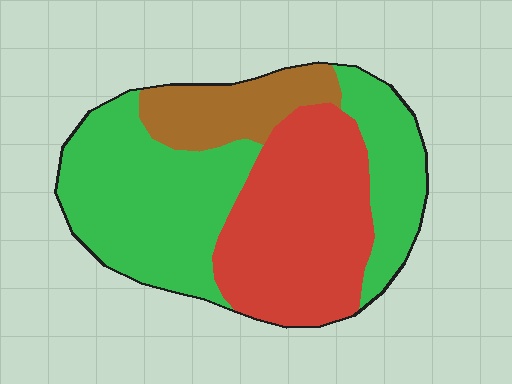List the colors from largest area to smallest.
From largest to smallest: green, red, brown.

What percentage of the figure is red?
Red covers 36% of the figure.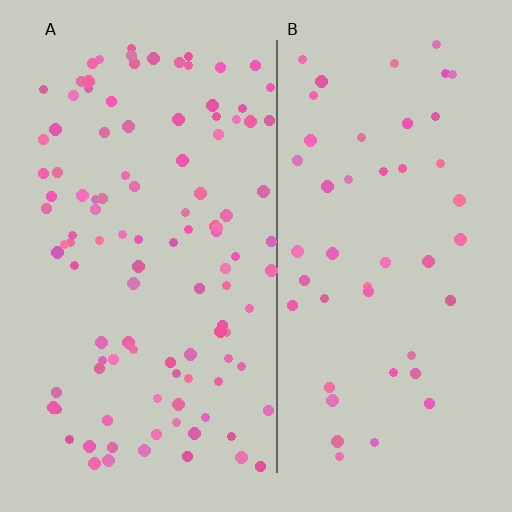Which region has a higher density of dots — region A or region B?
A (the left).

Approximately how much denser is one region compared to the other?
Approximately 2.3× — region A over region B.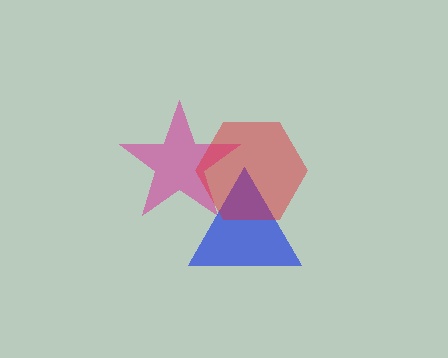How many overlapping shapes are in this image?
There are 3 overlapping shapes in the image.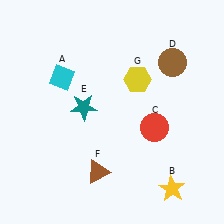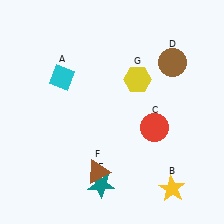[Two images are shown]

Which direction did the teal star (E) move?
The teal star (E) moved down.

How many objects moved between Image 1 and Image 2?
1 object moved between the two images.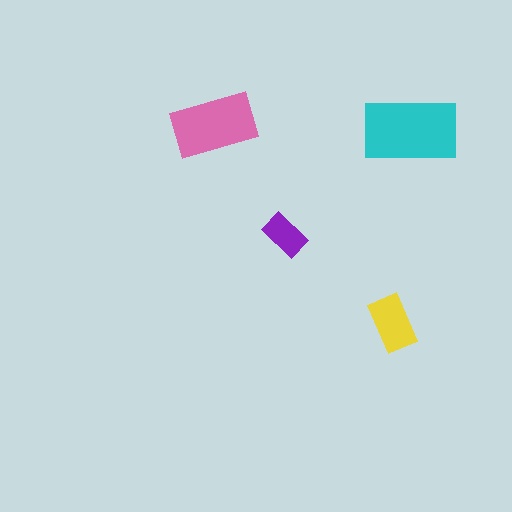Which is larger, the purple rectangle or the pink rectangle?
The pink one.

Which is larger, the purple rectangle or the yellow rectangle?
The yellow one.